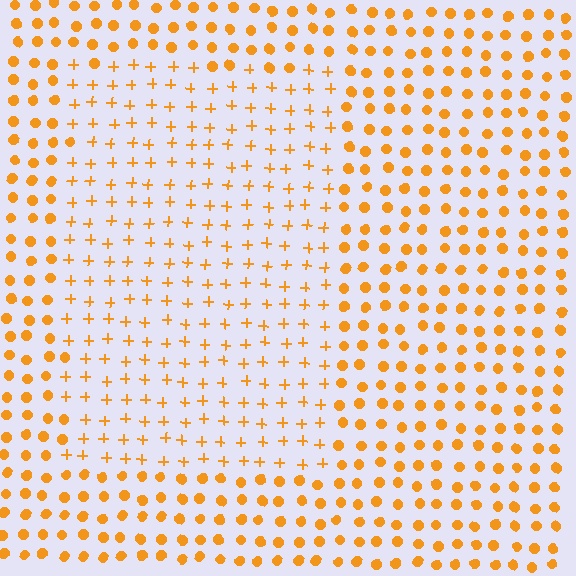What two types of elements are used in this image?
The image uses plus signs inside the rectangle region and circles outside it.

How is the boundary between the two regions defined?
The boundary is defined by a change in element shape: plus signs inside vs. circles outside. All elements share the same color and spacing.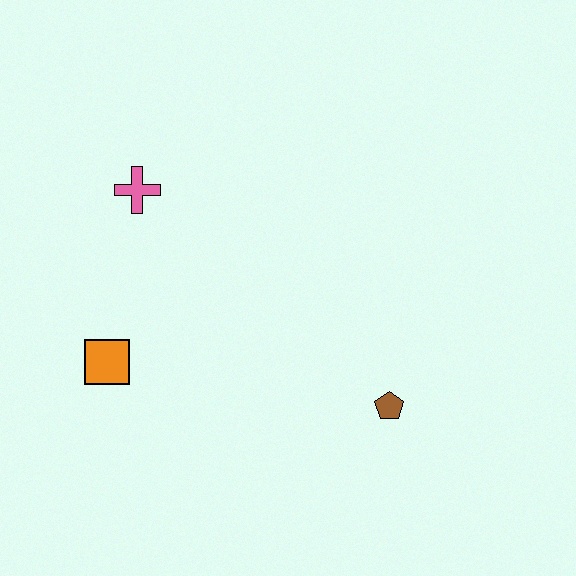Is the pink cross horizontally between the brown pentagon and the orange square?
Yes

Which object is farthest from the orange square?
The brown pentagon is farthest from the orange square.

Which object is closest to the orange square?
The pink cross is closest to the orange square.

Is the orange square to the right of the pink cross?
No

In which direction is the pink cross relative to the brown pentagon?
The pink cross is to the left of the brown pentagon.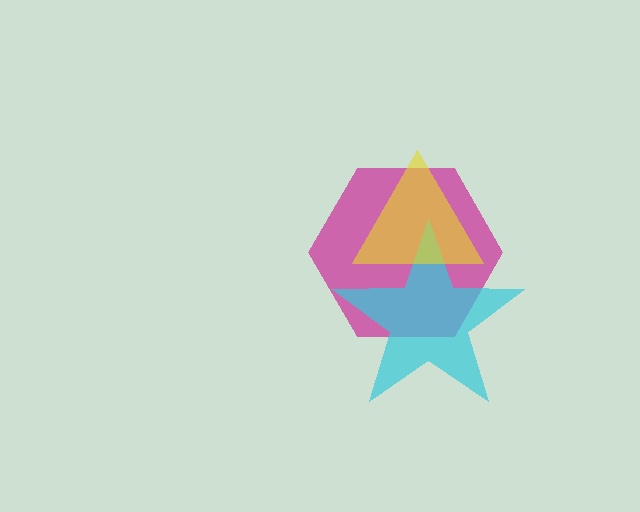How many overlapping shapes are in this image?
There are 3 overlapping shapes in the image.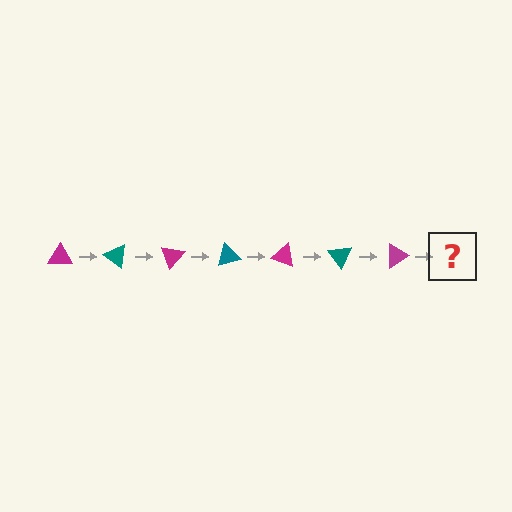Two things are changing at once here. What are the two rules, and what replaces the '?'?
The two rules are that it rotates 35 degrees each step and the color cycles through magenta and teal. The '?' should be a teal triangle, rotated 245 degrees from the start.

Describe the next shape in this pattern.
It should be a teal triangle, rotated 245 degrees from the start.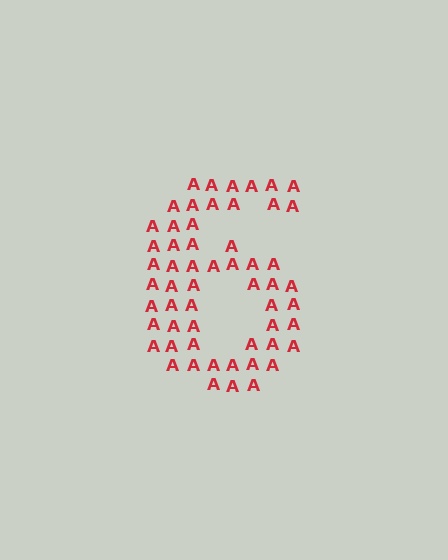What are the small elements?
The small elements are letter A's.